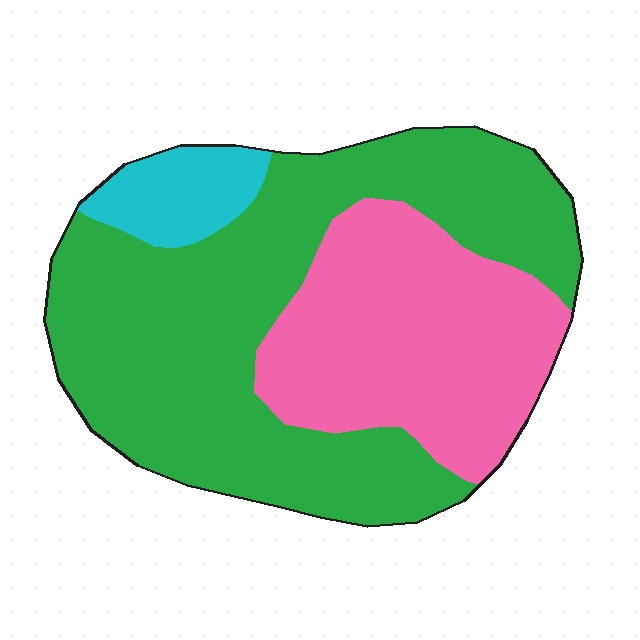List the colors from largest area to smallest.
From largest to smallest: green, pink, cyan.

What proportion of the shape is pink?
Pink takes up about one third (1/3) of the shape.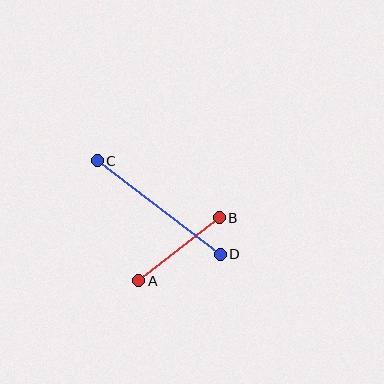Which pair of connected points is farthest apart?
Points C and D are farthest apart.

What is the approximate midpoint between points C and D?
The midpoint is at approximately (159, 207) pixels.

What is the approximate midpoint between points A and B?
The midpoint is at approximately (179, 249) pixels.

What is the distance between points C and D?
The distance is approximately 155 pixels.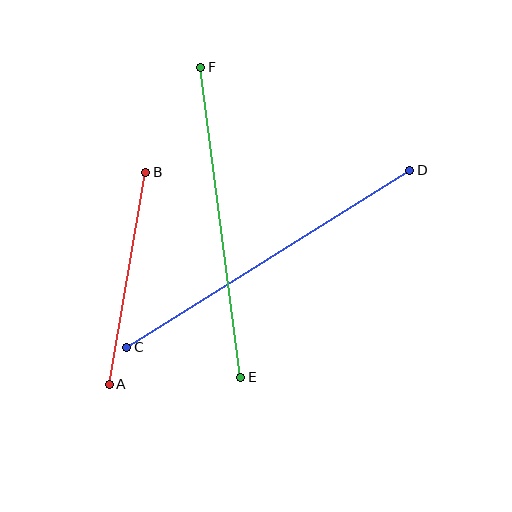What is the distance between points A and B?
The distance is approximately 215 pixels.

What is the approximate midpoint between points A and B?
The midpoint is at approximately (127, 278) pixels.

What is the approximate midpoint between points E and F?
The midpoint is at approximately (221, 222) pixels.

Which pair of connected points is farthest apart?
Points C and D are farthest apart.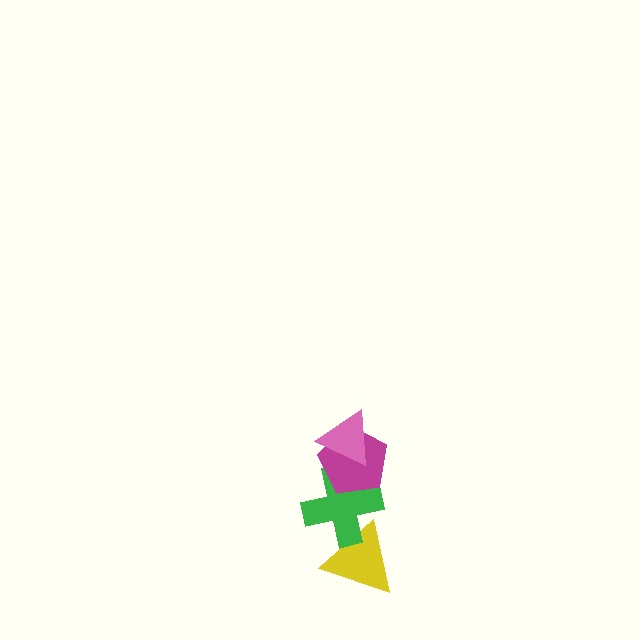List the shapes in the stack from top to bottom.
From top to bottom: the pink triangle, the magenta pentagon, the green cross, the yellow triangle.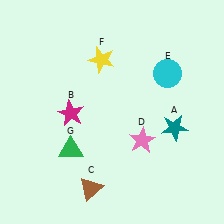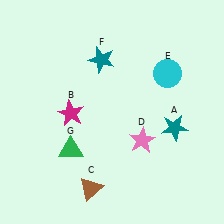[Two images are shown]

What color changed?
The star (F) changed from yellow in Image 1 to teal in Image 2.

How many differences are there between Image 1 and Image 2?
There is 1 difference between the two images.